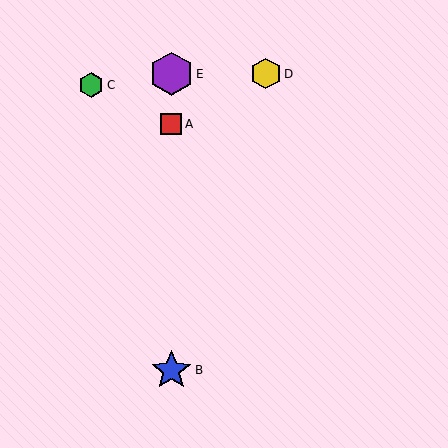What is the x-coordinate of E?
Object E is at x≈171.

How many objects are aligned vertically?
3 objects (A, B, E) are aligned vertically.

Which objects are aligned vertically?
Objects A, B, E are aligned vertically.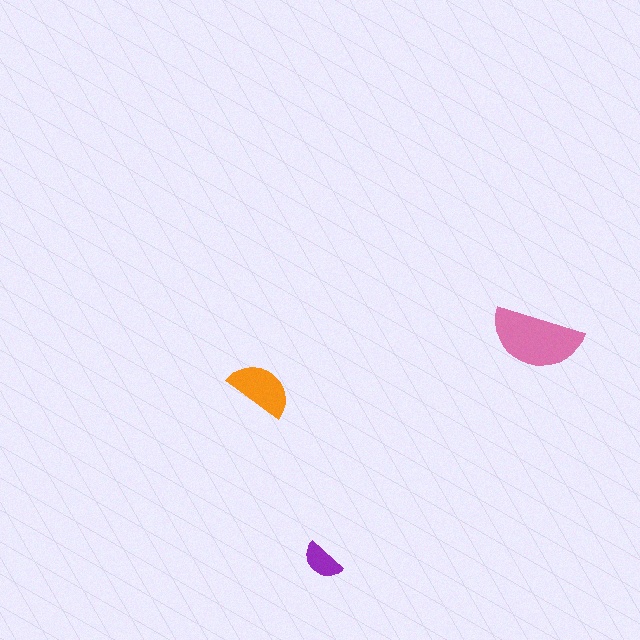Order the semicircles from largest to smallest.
the pink one, the orange one, the purple one.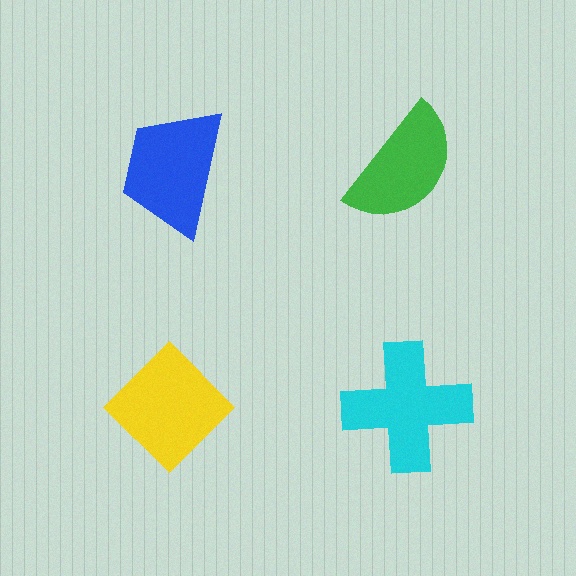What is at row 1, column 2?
A green semicircle.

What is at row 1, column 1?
A blue trapezoid.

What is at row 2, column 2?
A cyan cross.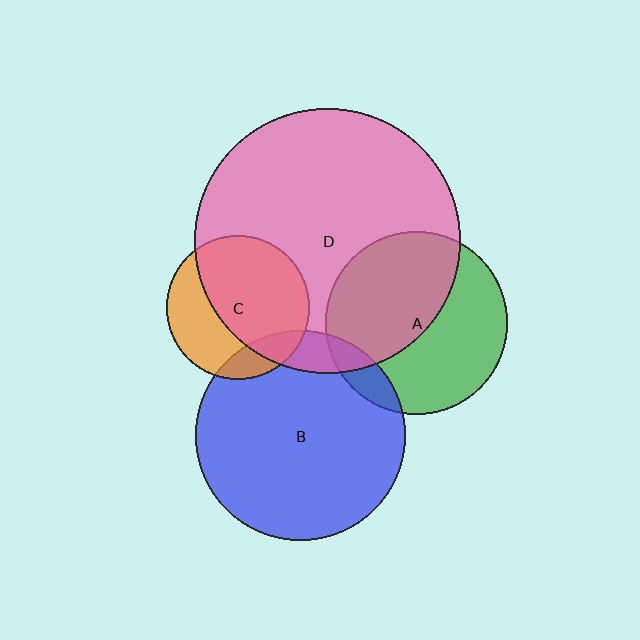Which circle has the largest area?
Circle D (pink).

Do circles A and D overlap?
Yes.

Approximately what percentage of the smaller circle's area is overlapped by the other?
Approximately 50%.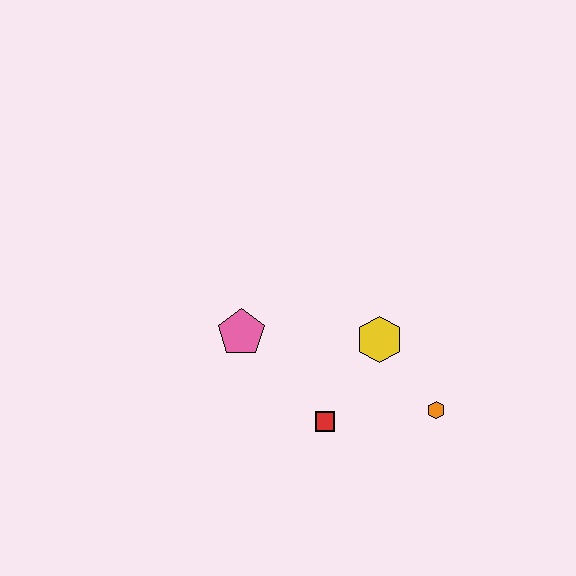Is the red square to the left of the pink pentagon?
No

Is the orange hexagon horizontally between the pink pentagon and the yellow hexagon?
No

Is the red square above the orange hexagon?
No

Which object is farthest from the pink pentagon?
The orange hexagon is farthest from the pink pentagon.